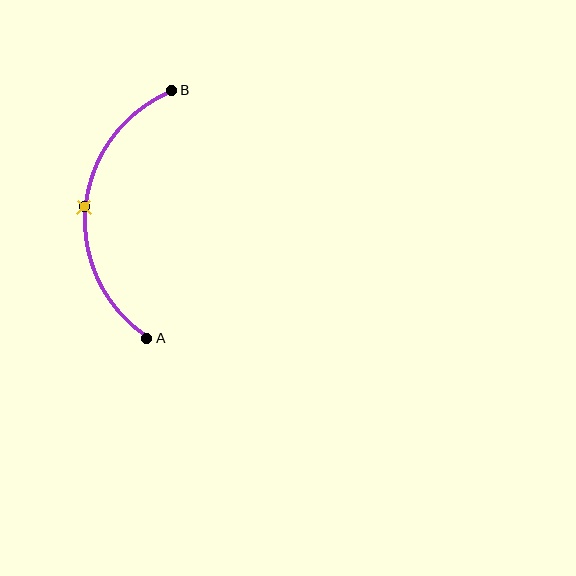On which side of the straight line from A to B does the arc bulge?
The arc bulges to the left of the straight line connecting A and B.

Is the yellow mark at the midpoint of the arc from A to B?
Yes. The yellow mark lies on the arc at equal arc-length from both A and B — it is the arc midpoint.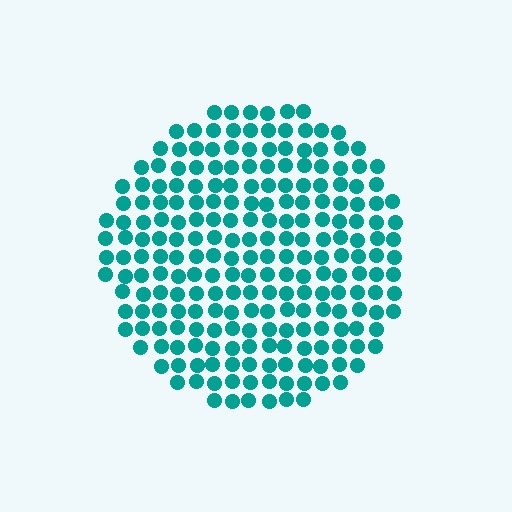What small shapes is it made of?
It is made of small circles.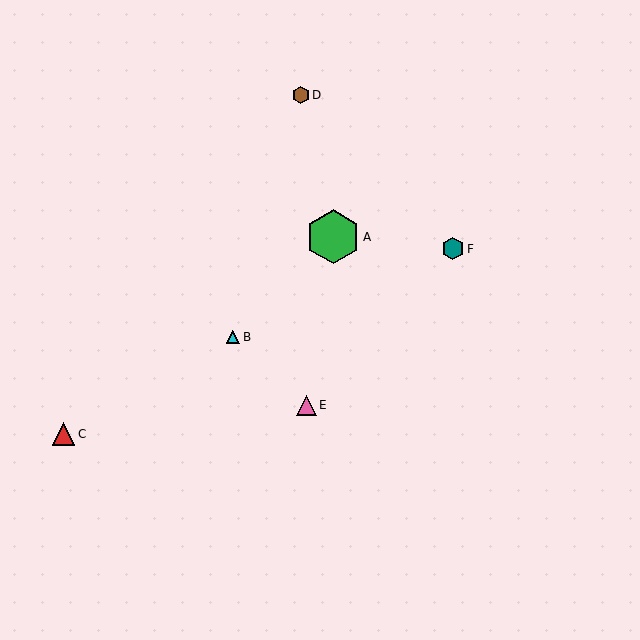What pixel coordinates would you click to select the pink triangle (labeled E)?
Click at (306, 405) to select the pink triangle E.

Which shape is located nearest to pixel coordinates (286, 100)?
The brown hexagon (labeled D) at (301, 95) is nearest to that location.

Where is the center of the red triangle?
The center of the red triangle is at (63, 434).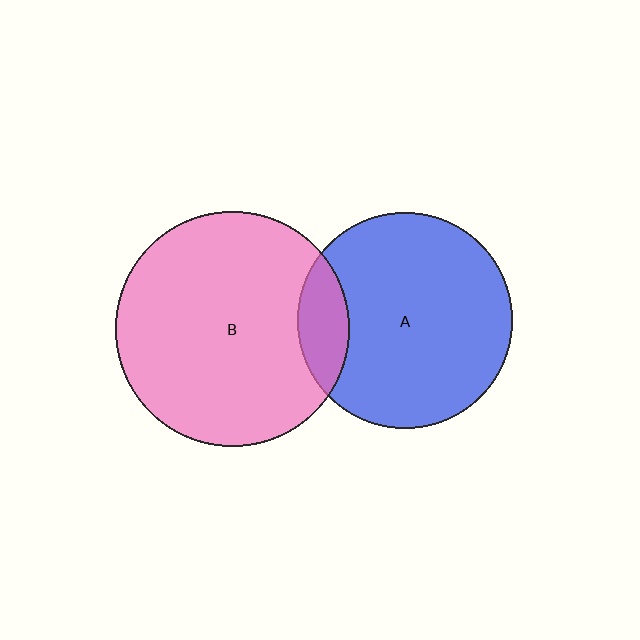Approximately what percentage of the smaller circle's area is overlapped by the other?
Approximately 15%.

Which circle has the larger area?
Circle B (pink).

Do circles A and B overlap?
Yes.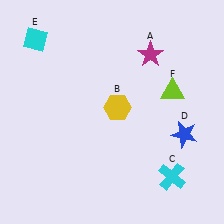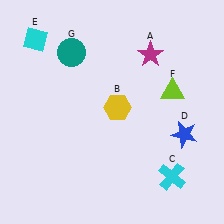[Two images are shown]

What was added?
A teal circle (G) was added in Image 2.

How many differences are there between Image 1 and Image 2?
There is 1 difference between the two images.